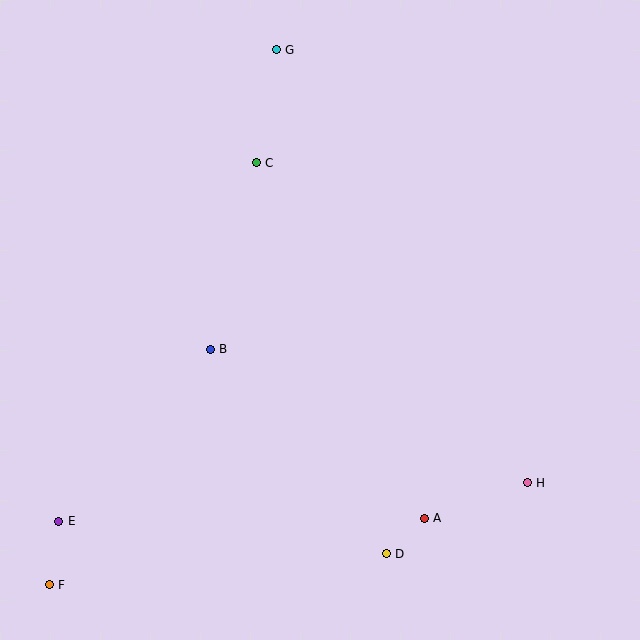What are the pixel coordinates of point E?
Point E is at (59, 521).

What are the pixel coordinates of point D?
Point D is at (386, 554).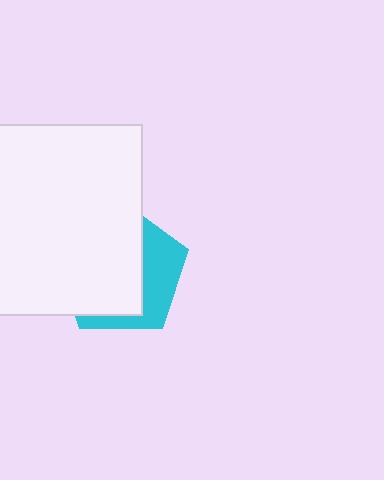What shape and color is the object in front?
The object in front is a white square.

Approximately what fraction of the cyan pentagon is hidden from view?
Roughly 65% of the cyan pentagon is hidden behind the white square.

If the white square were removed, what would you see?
You would see the complete cyan pentagon.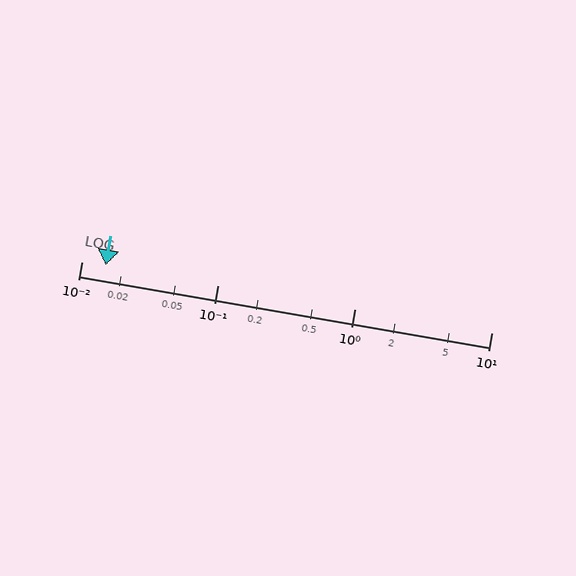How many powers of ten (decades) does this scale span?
The scale spans 3 decades, from 0.01 to 10.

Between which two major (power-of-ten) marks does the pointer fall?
The pointer is between 0.01 and 0.1.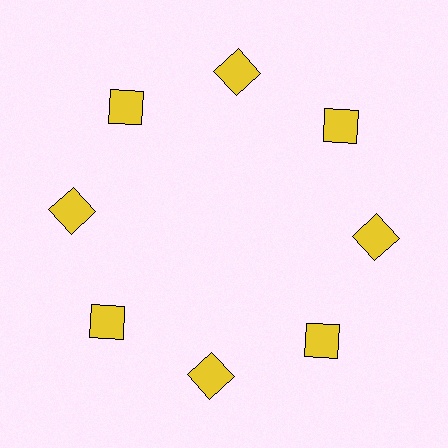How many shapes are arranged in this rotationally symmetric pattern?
There are 8 shapes, arranged in 8 groups of 1.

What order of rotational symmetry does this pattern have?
This pattern has 8-fold rotational symmetry.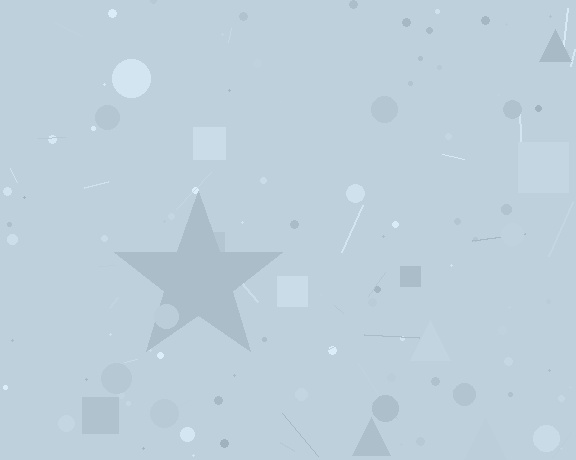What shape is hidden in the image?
A star is hidden in the image.